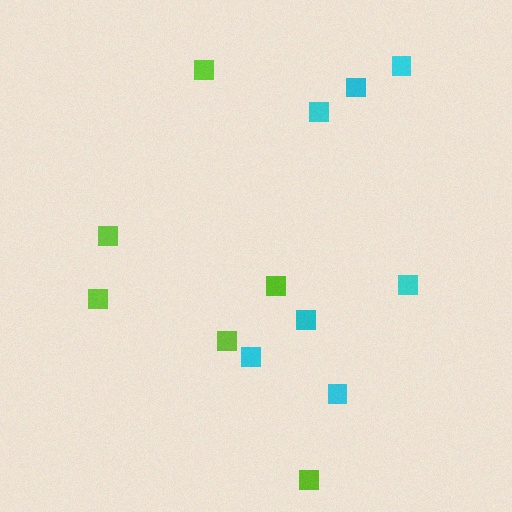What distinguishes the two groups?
There are 2 groups: one group of lime squares (6) and one group of cyan squares (7).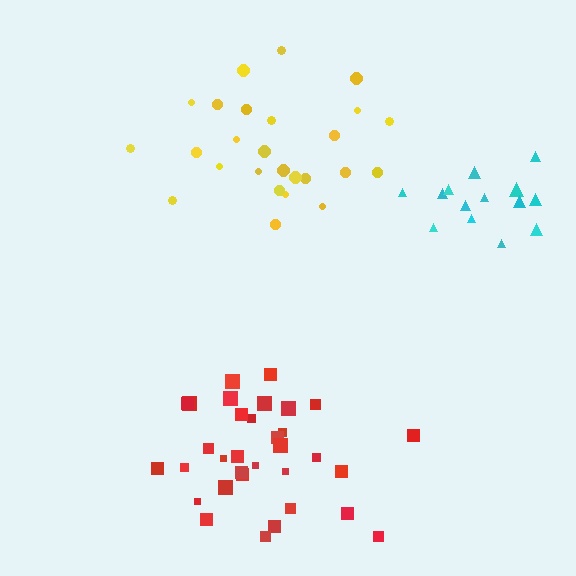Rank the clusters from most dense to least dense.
red, cyan, yellow.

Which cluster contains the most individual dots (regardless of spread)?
Red (33).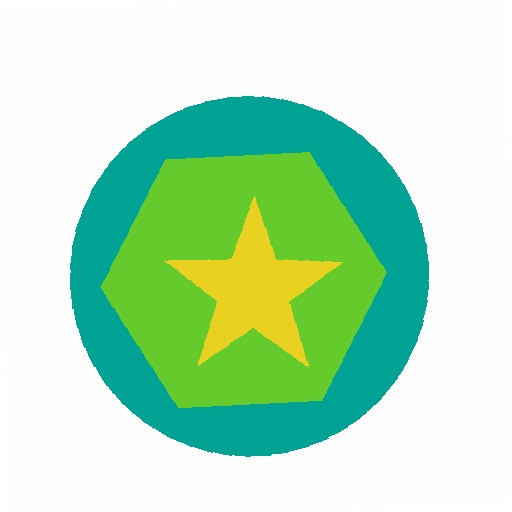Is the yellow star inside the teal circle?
Yes.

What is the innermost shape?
The yellow star.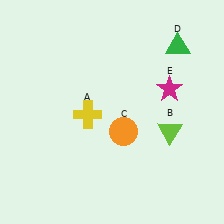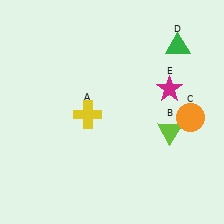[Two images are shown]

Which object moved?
The orange circle (C) moved right.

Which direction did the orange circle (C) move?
The orange circle (C) moved right.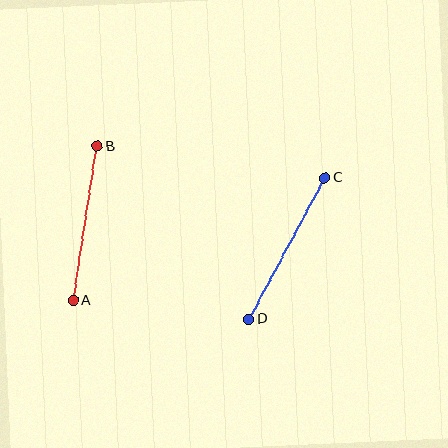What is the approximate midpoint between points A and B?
The midpoint is at approximately (85, 223) pixels.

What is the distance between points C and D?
The distance is approximately 160 pixels.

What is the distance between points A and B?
The distance is approximately 156 pixels.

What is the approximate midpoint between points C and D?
The midpoint is at approximately (287, 249) pixels.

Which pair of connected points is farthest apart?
Points C and D are farthest apart.